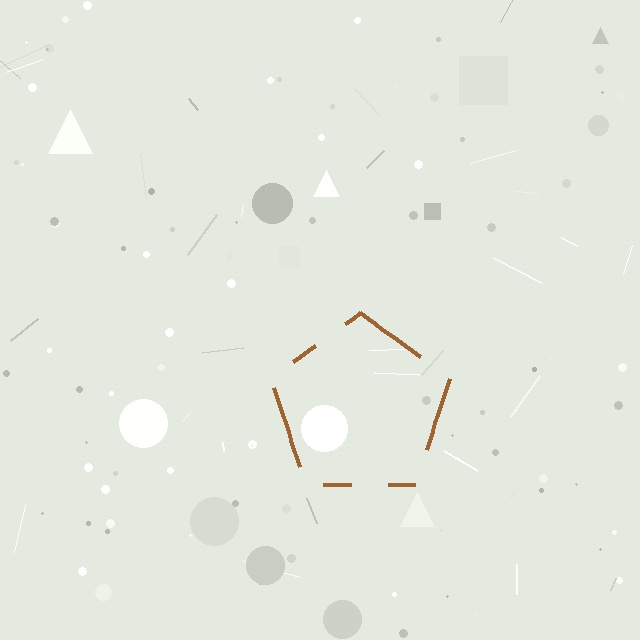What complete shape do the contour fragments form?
The contour fragments form a pentagon.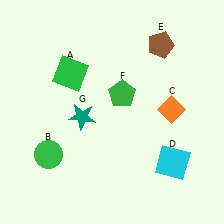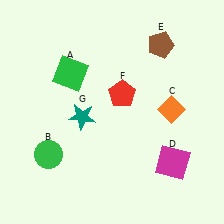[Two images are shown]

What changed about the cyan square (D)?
In Image 1, D is cyan. In Image 2, it changed to magenta.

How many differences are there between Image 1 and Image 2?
There are 2 differences between the two images.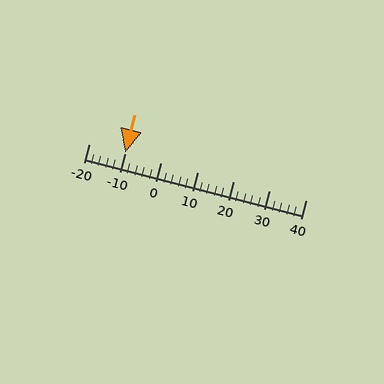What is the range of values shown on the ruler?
The ruler shows values from -20 to 40.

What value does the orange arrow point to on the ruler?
The orange arrow points to approximately -10.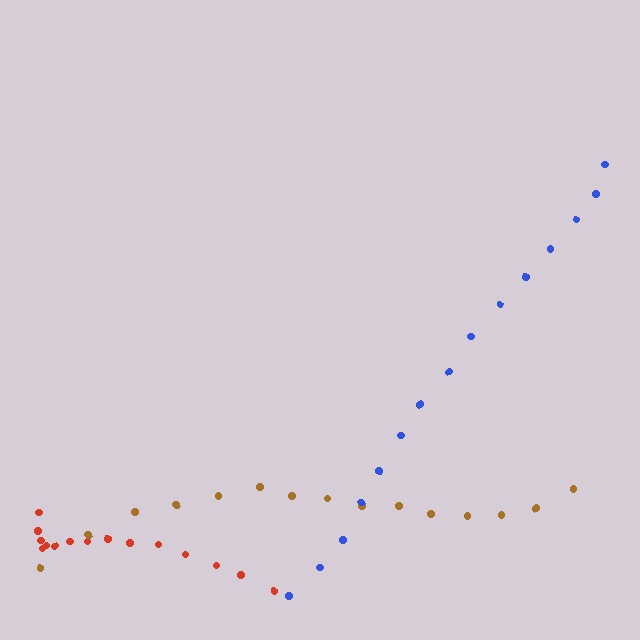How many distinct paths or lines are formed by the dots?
There are 3 distinct paths.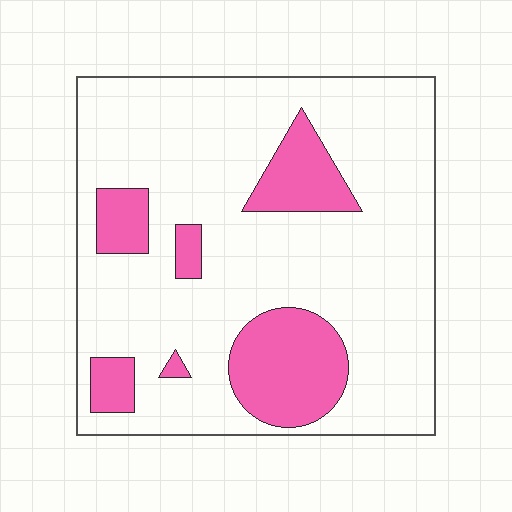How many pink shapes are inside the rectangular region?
6.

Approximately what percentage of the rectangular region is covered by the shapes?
Approximately 20%.